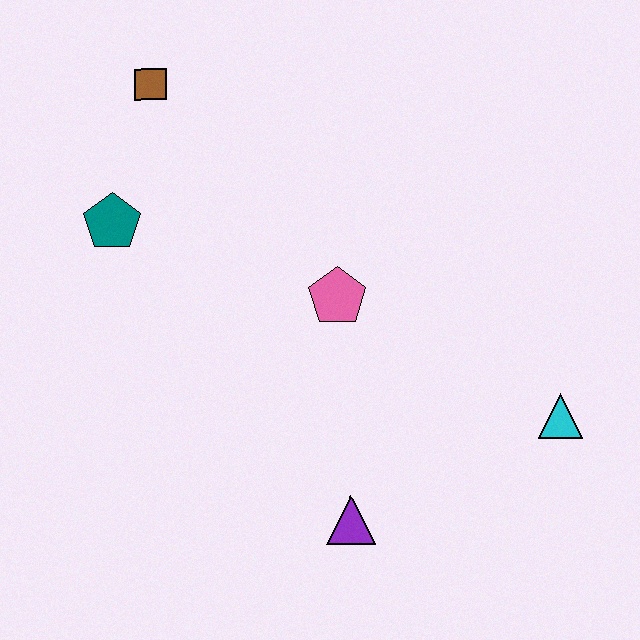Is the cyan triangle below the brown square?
Yes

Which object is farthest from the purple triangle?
The brown square is farthest from the purple triangle.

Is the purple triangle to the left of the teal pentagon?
No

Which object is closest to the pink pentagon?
The purple triangle is closest to the pink pentagon.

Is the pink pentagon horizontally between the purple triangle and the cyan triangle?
No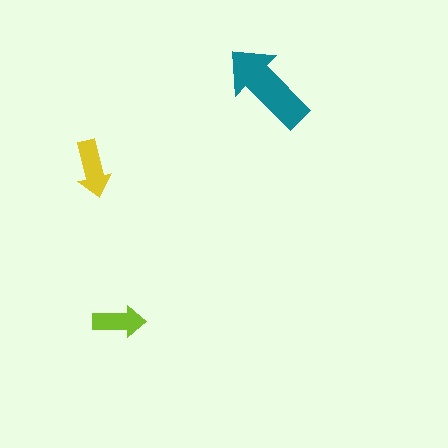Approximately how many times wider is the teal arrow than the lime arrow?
About 2 times wider.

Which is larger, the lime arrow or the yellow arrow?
The yellow one.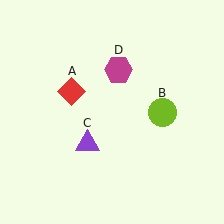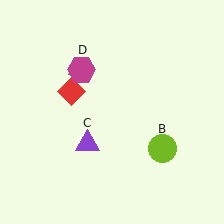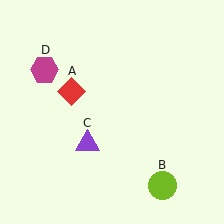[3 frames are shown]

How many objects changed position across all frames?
2 objects changed position: lime circle (object B), magenta hexagon (object D).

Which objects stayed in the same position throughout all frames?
Red diamond (object A) and purple triangle (object C) remained stationary.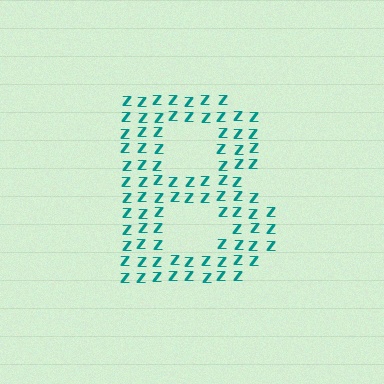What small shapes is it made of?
It is made of small letter Z's.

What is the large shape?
The large shape is the letter B.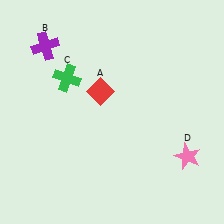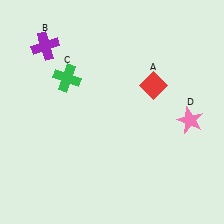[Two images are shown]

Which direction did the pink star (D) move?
The pink star (D) moved up.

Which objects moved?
The objects that moved are: the red diamond (A), the pink star (D).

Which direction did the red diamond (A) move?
The red diamond (A) moved right.